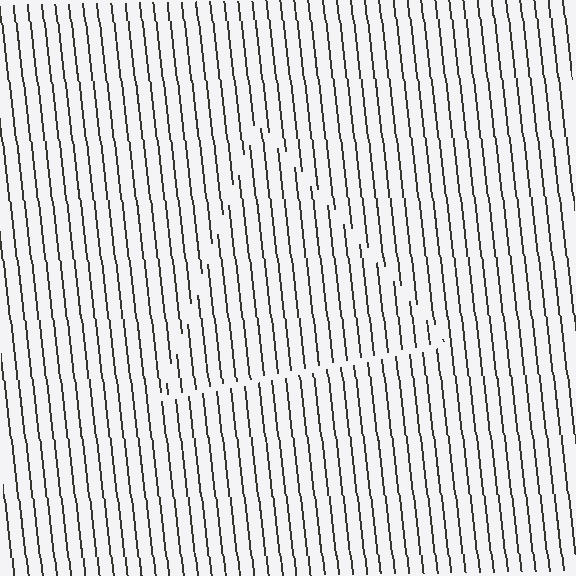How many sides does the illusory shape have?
3 sides — the line-ends trace a triangle.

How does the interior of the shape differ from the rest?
The interior of the shape contains the same grating, shifted by half a period — the contour is defined by the phase discontinuity where line-ends from the inner and outer gratings abut.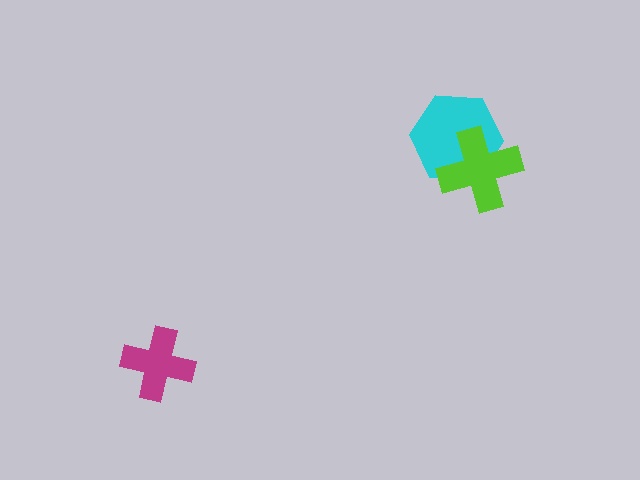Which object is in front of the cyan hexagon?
The lime cross is in front of the cyan hexagon.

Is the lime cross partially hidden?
No, no other shape covers it.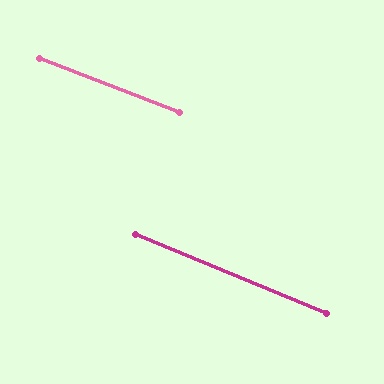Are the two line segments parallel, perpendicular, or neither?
Parallel — their directions differ by only 1.6°.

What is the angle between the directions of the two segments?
Approximately 2 degrees.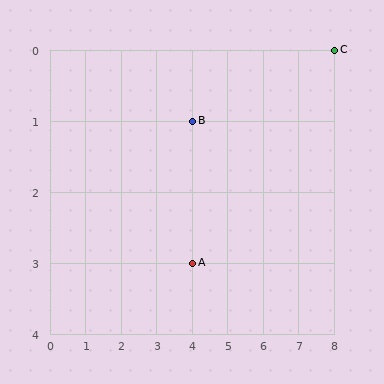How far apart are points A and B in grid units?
Points A and B are 2 rows apart.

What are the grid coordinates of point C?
Point C is at grid coordinates (8, 0).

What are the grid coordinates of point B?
Point B is at grid coordinates (4, 1).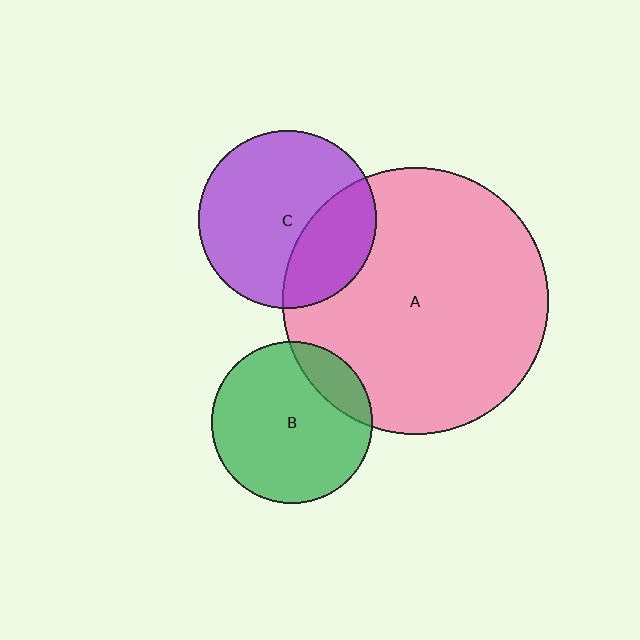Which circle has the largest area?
Circle A (pink).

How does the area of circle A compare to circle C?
Approximately 2.3 times.